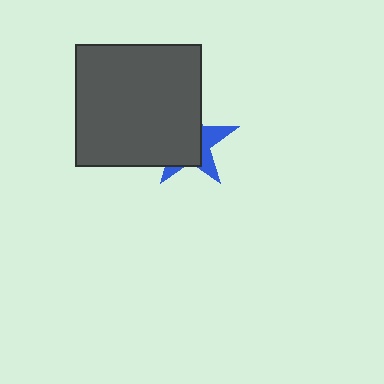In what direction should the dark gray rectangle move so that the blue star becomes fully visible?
The dark gray rectangle should move left. That is the shortest direction to clear the overlap and leave the blue star fully visible.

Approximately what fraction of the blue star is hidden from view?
Roughly 66% of the blue star is hidden behind the dark gray rectangle.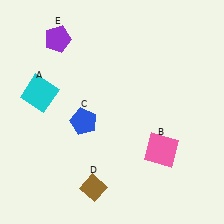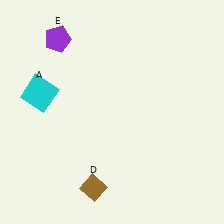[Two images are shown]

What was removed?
The blue pentagon (C), the pink square (B) were removed in Image 2.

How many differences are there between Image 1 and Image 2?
There are 2 differences between the two images.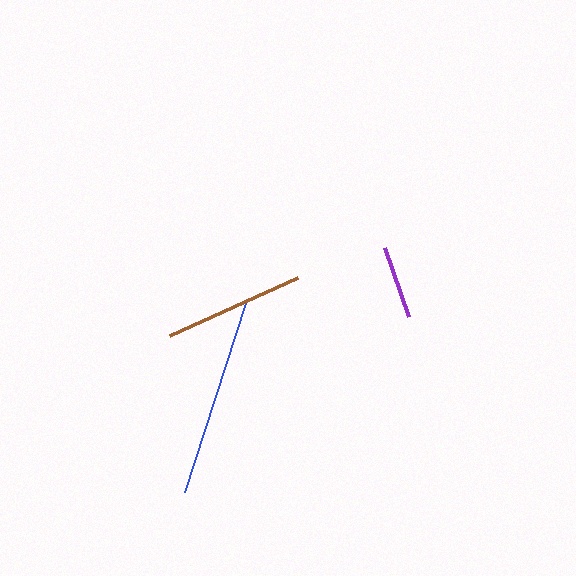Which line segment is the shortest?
The purple line is the shortest at approximately 72 pixels.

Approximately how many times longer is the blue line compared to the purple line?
The blue line is approximately 2.7 times the length of the purple line.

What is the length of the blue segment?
The blue segment is approximately 198 pixels long.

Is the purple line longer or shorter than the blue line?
The blue line is longer than the purple line.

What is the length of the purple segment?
The purple segment is approximately 72 pixels long.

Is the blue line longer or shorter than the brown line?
The blue line is longer than the brown line.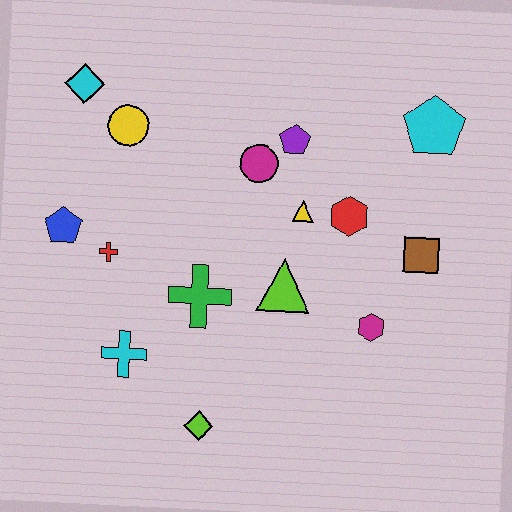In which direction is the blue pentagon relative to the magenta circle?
The blue pentagon is to the left of the magenta circle.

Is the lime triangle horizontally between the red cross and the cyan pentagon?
Yes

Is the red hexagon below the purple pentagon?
Yes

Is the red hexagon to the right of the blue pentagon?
Yes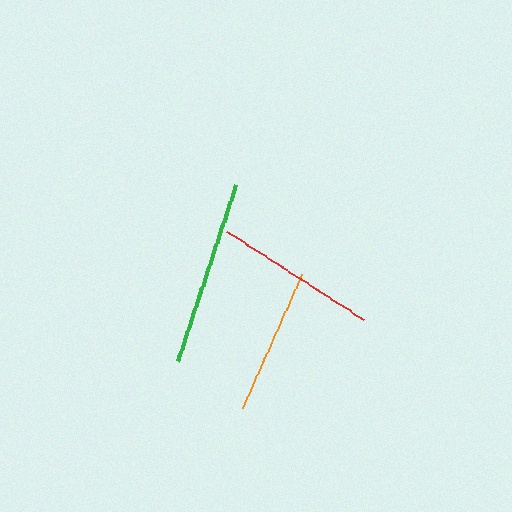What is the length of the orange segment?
The orange segment is approximately 146 pixels long.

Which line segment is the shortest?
The orange line is the shortest at approximately 146 pixels.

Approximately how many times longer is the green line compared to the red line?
The green line is approximately 1.1 times the length of the red line.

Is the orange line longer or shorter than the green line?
The green line is longer than the orange line.